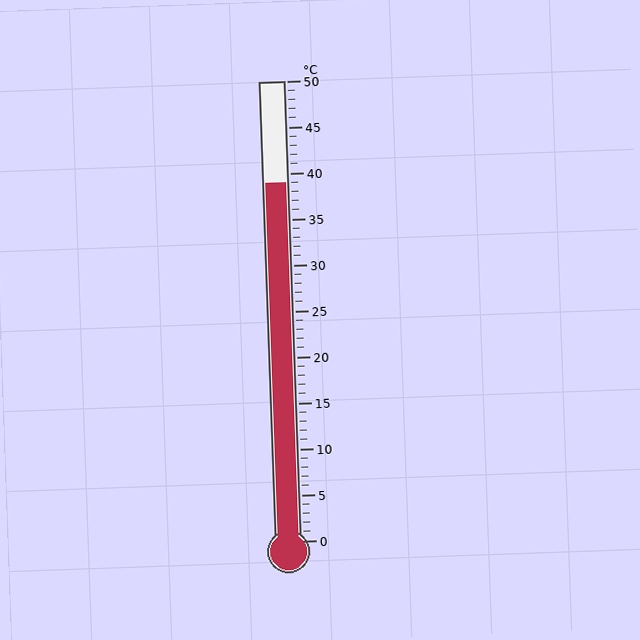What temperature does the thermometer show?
The thermometer shows approximately 39°C.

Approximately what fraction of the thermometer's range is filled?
The thermometer is filled to approximately 80% of its range.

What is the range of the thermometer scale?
The thermometer scale ranges from 0°C to 50°C.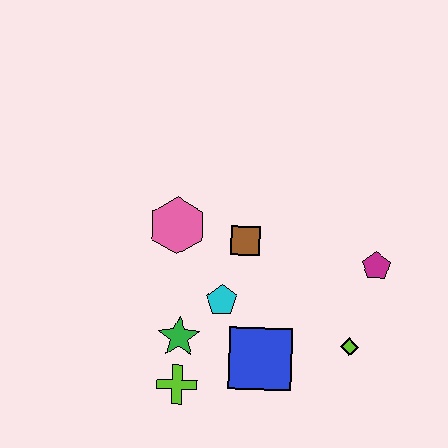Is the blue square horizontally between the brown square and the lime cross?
No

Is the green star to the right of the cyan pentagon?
No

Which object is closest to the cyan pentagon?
The green star is closest to the cyan pentagon.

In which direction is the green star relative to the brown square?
The green star is below the brown square.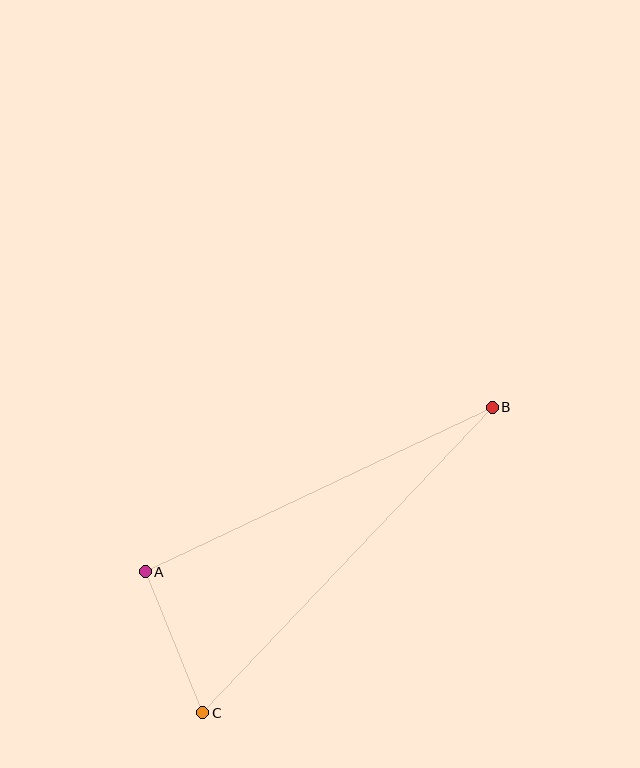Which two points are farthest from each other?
Points B and C are farthest from each other.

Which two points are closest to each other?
Points A and C are closest to each other.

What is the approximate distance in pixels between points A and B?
The distance between A and B is approximately 384 pixels.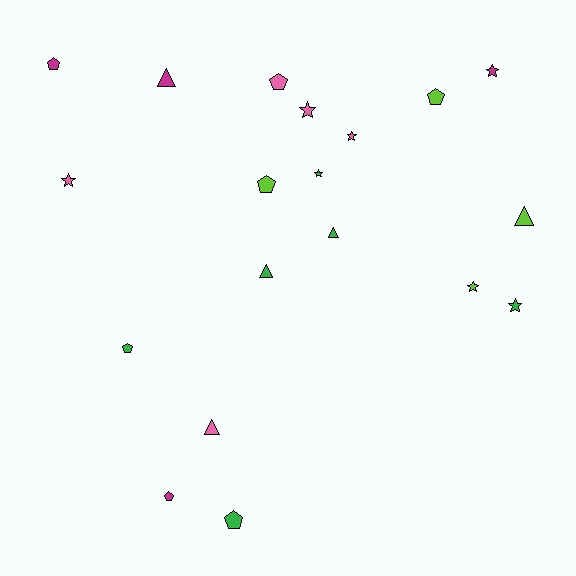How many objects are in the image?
There are 19 objects.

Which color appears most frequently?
Green, with 6 objects.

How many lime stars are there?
There is 1 lime star.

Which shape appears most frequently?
Star, with 7 objects.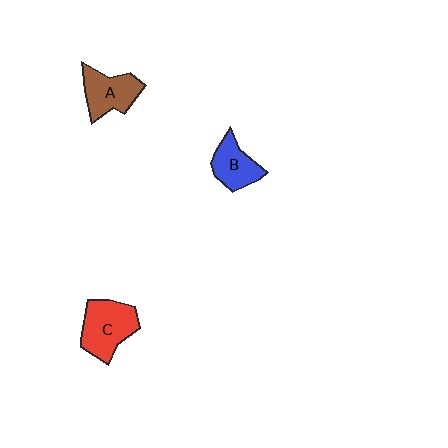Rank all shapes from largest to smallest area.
From largest to smallest: C (red), A (brown), B (blue).